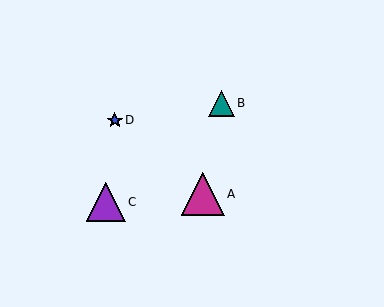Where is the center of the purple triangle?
The center of the purple triangle is at (106, 202).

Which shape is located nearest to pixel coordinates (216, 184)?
The magenta triangle (labeled A) at (203, 194) is nearest to that location.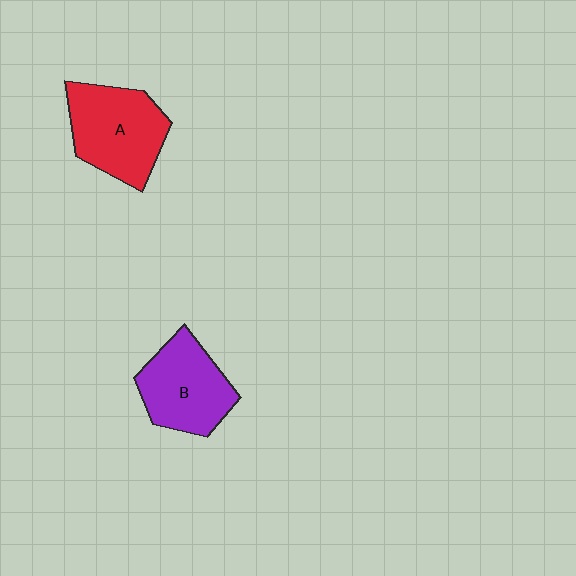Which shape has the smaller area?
Shape B (purple).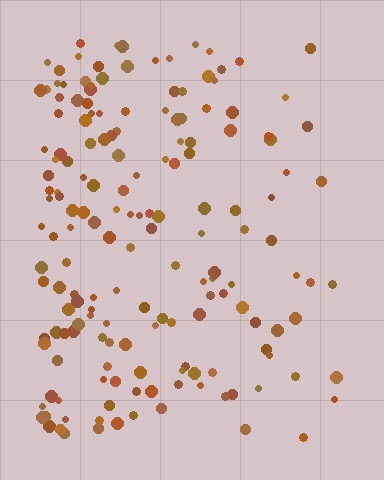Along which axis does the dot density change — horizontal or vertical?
Horizontal.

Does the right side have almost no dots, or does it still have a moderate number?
Still a moderate number, just noticeably fewer than the left.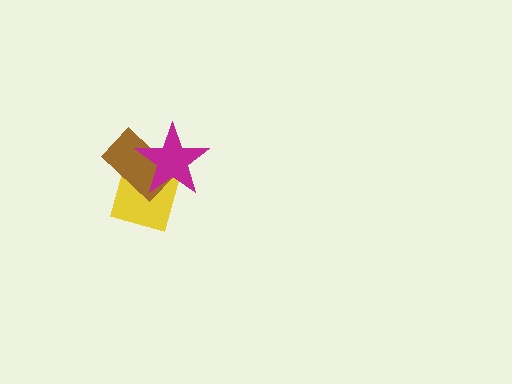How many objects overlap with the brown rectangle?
2 objects overlap with the brown rectangle.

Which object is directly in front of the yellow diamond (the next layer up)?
The brown rectangle is directly in front of the yellow diamond.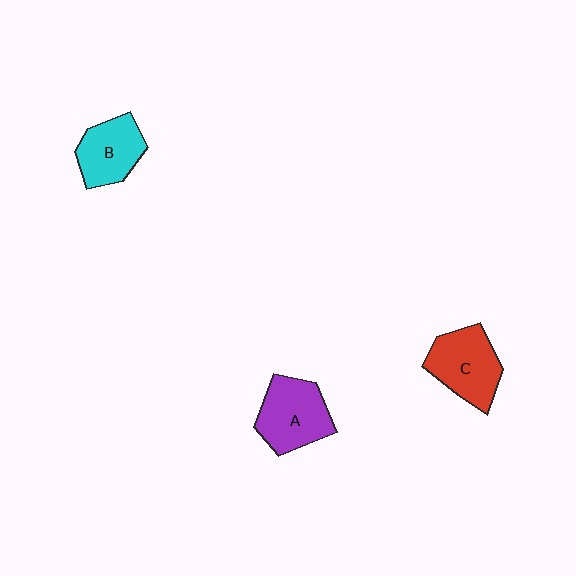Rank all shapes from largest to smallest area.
From largest to smallest: C (red), A (purple), B (cyan).